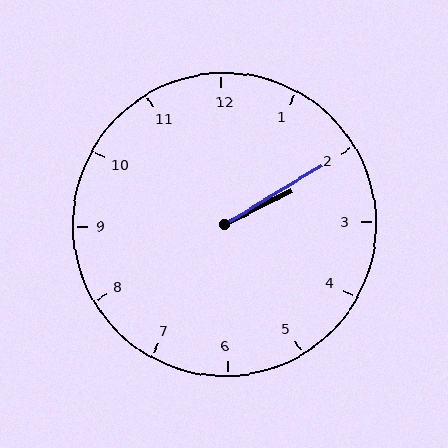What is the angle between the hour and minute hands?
Approximately 5 degrees.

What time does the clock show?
2:10.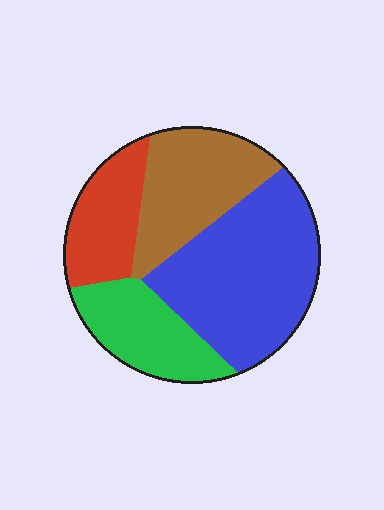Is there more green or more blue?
Blue.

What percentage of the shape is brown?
Brown takes up about one quarter (1/4) of the shape.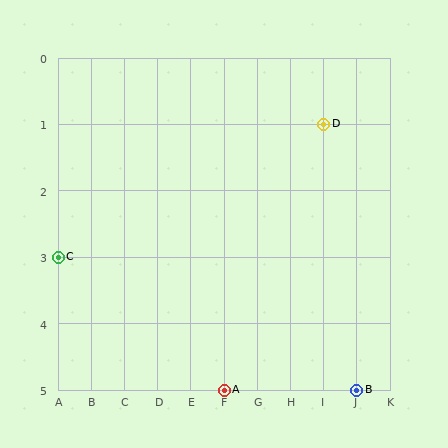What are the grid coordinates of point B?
Point B is at grid coordinates (J, 5).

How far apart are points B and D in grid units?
Points B and D are 1 column and 4 rows apart (about 4.1 grid units diagonally).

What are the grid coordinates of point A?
Point A is at grid coordinates (F, 5).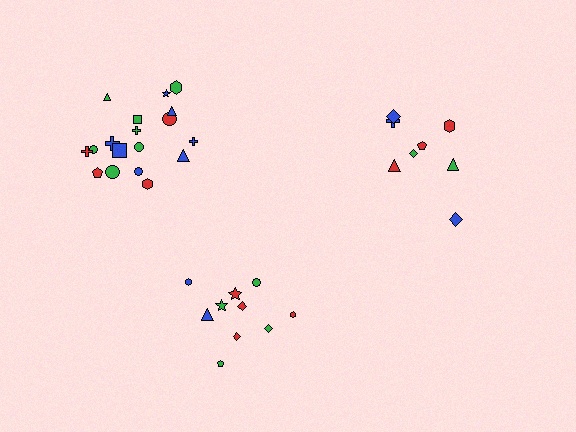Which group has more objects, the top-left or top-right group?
The top-left group.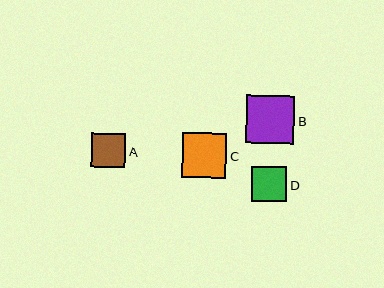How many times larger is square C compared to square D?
Square C is approximately 1.3 times the size of square D.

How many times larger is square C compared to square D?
Square C is approximately 1.3 times the size of square D.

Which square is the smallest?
Square A is the smallest with a size of approximately 35 pixels.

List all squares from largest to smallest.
From largest to smallest: B, C, D, A.